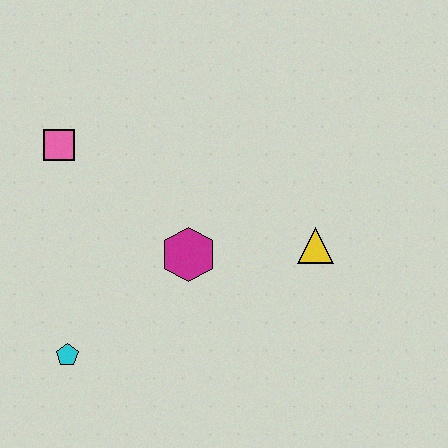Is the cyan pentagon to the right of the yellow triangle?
No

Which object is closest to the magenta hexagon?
The yellow triangle is closest to the magenta hexagon.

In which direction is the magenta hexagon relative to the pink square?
The magenta hexagon is to the right of the pink square.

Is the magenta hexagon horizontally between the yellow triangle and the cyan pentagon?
Yes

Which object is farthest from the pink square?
The yellow triangle is farthest from the pink square.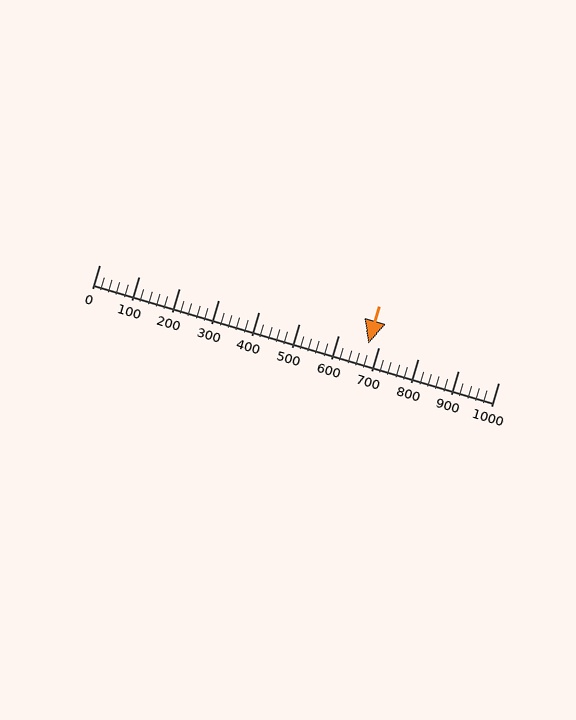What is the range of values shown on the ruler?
The ruler shows values from 0 to 1000.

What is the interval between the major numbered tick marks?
The major tick marks are spaced 100 units apart.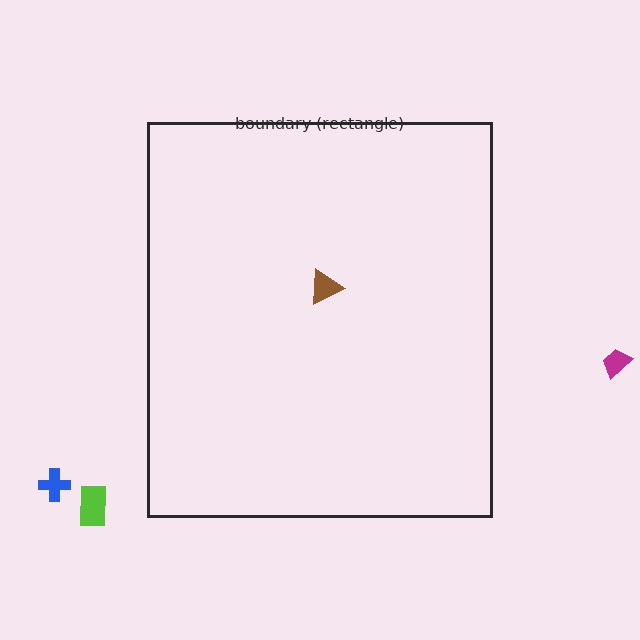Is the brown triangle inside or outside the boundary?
Inside.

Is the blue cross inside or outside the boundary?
Outside.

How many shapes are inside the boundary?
1 inside, 3 outside.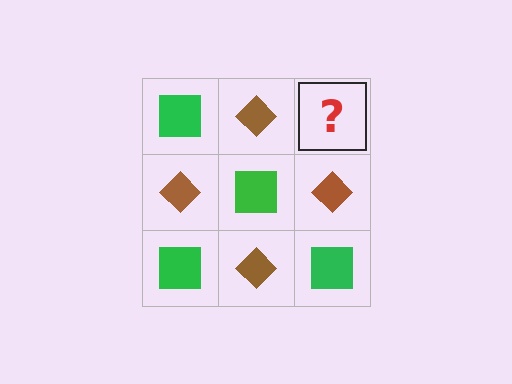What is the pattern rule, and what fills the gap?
The rule is that it alternates green square and brown diamond in a checkerboard pattern. The gap should be filled with a green square.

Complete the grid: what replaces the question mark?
The question mark should be replaced with a green square.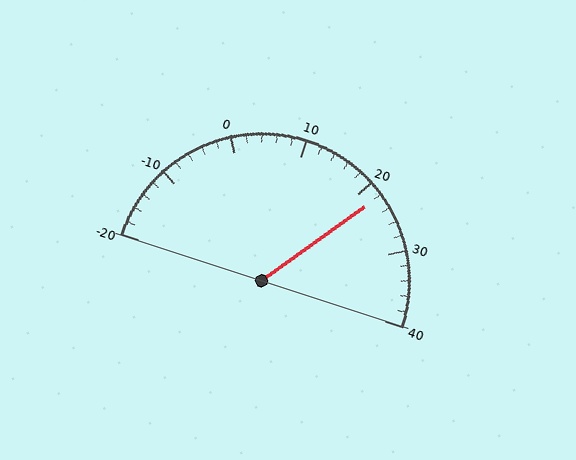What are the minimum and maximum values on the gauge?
The gauge ranges from -20 to 40.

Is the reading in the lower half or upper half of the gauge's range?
The reading is in the upper half of the range (-20 to 40).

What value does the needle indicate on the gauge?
The needle indicates approximately 22.